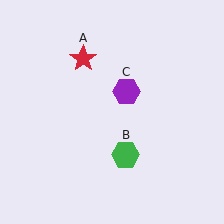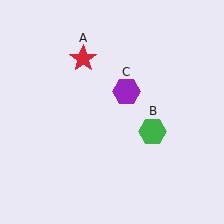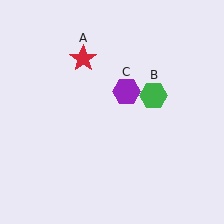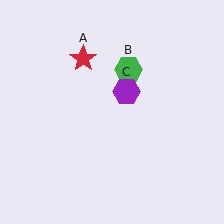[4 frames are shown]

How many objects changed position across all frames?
1 object changed position: green hexagon (object B).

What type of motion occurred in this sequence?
The green hexagon (object B) rotated counterclockwise around the center of the scene.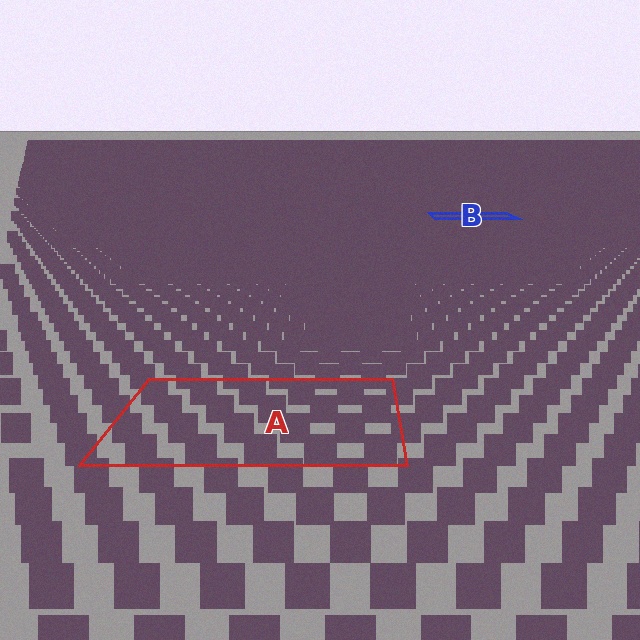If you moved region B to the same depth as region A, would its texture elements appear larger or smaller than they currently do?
They would appear larger. At a closer depth, the same texture elements are projected at a bigger on-screen size.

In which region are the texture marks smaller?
The texture marks are smaller in region B, because it is farther away.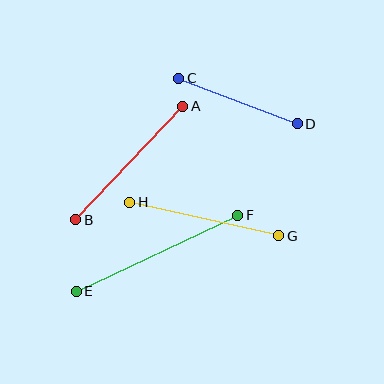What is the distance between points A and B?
The distance is approximately 156 pixels.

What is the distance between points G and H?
The distance is approximately 153 pixels.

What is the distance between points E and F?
The distance is approximately 179 pixels.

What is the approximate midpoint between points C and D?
The midpoint is at approximately (238, 101) pixels.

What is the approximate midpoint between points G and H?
The midpoint is at approximately (204, 219) pixels.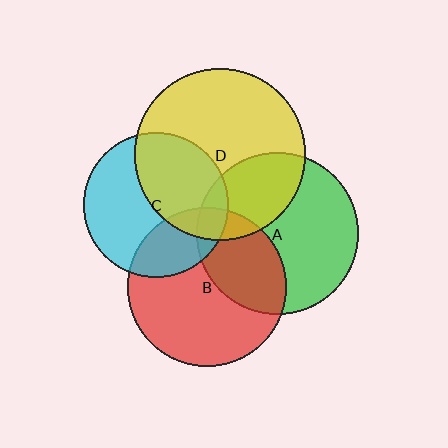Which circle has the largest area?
Circle D (yellow).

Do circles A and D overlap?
Yes.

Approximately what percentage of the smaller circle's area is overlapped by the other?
Approximately 30%.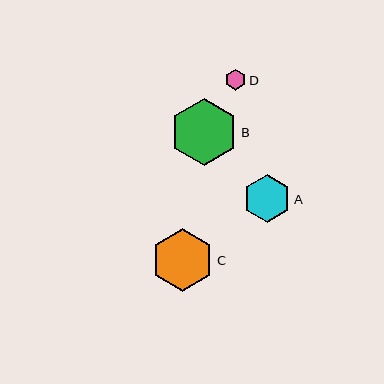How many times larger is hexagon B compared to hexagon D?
Hexagon B is approximately 3.2 times the size of hexagon D.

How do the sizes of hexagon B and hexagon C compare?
Hexagon B and hexagon C are approximately the same size.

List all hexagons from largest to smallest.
From largest to smallest: B, C, A, D.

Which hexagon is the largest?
Hexagon B is the largest with a size of approximately 67 pixels.